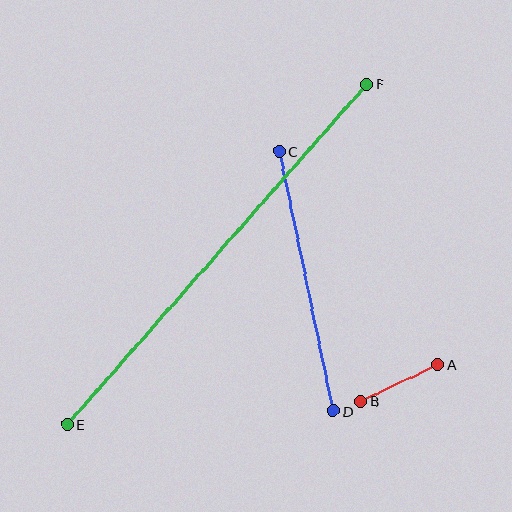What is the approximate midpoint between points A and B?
The midpoint is at approximately (399, 383) pixels.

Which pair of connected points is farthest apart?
Points E and F are farthest apart.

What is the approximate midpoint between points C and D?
The midpoint is at approximately (306, 281) pixels.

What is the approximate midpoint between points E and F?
The midpoint is at approximately (217, 254) pixels.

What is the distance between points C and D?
The distance is approximately 265 pixels.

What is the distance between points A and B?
The distance is approximately 86 pixels.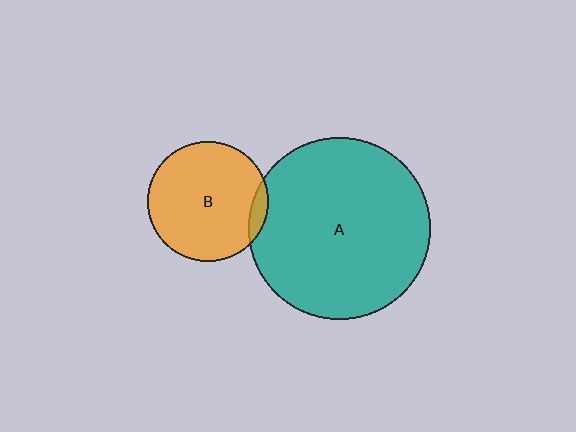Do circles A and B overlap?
Yes.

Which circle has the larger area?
Circle A (teal).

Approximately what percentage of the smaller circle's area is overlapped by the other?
Approximately 5%.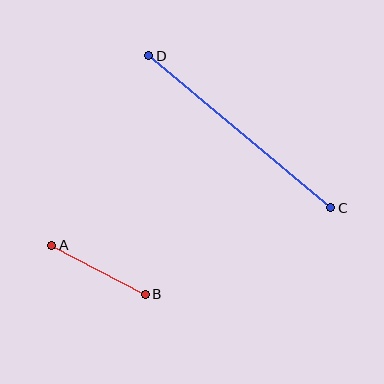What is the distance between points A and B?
The distance is approximately 106 pixels.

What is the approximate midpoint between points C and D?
The midpoint is at approximately (240, 132) pixels.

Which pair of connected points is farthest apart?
Points C and D are farthest apart.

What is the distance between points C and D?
The distance is approximately 237 pixels.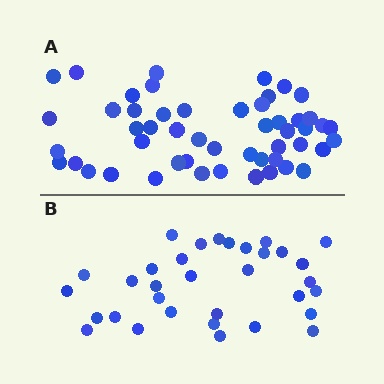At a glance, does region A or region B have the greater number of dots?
Region A (the top region) has more dots.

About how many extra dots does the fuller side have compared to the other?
Region A has approximately 20 more dots than region B.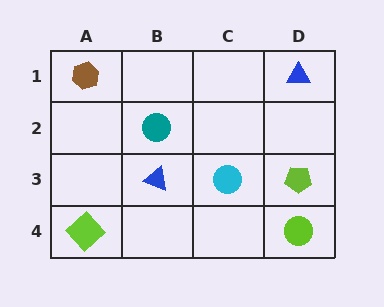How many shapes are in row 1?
2 shapes.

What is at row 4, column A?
A lime diamond.